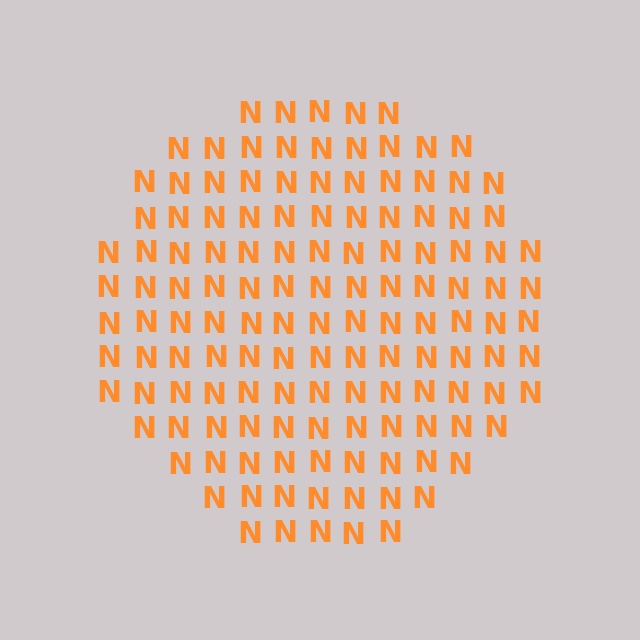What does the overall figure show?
The overall figure shows a circle.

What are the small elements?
The small elements are letter N's.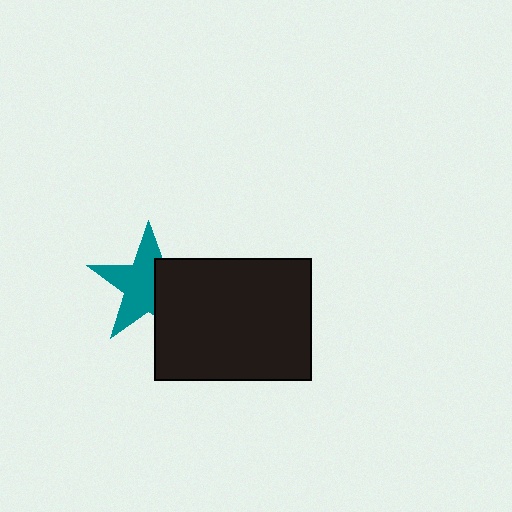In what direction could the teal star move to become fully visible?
The teal star could move left. That would shift it out from behind the black rectangle entirely.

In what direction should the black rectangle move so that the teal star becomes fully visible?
The black rectangle should move right. That is the shortest direction to clear the overlap and leave the teal star fully visible.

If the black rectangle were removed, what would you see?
You would see the complete teal star.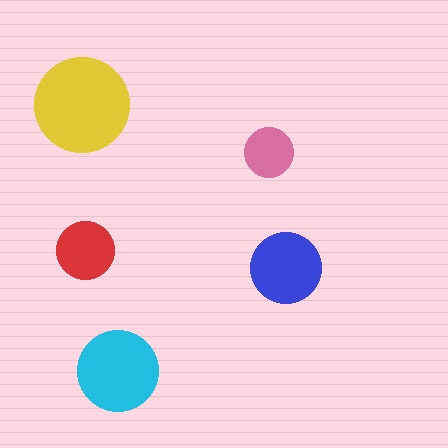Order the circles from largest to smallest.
the yellow one, the cyan one, the blue one, the red one, the pink one.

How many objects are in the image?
There are 5 objects in the image.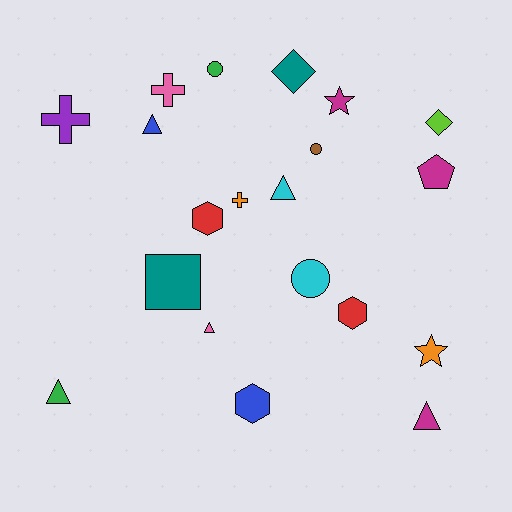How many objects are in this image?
There are 20 objects.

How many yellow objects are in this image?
There are no yellow objects.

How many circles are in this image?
There are 3 circles.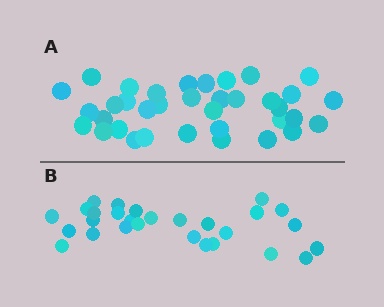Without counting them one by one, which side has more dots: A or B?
Region A (the top region) has more dots.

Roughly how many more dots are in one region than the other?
Region A has roughly 8 or so more dots than region B.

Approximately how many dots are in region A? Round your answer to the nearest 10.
About 40 dots. (The exact count is 36, which rounds to 40.)